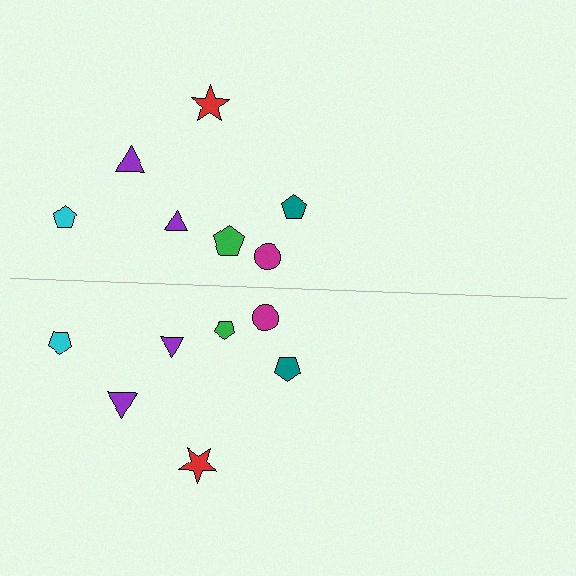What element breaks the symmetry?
The green pentagon on the bottom side has a different size than its mirror counterpart.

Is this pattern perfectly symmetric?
No, the pattern is not perfectly symmetric. The green pentagon on the bottom side has a different size than its mirror counterpart.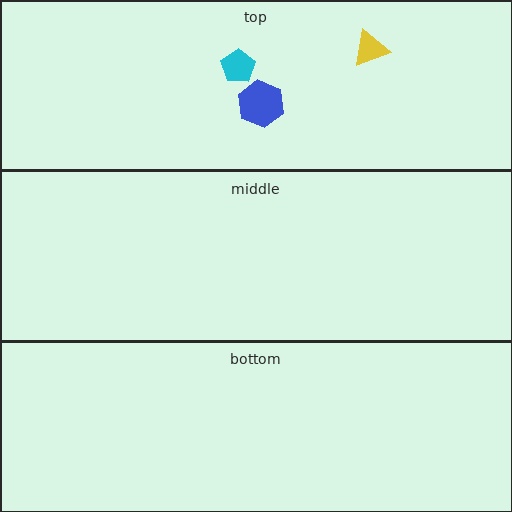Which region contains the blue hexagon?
The top region.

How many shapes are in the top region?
3.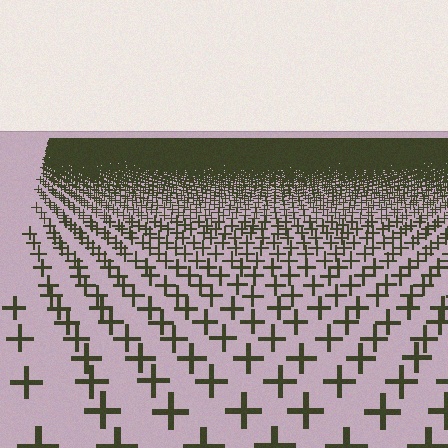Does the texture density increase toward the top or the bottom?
Density increases toward the top.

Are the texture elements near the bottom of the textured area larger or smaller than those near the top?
Larger. Near the bottom, elements are closer to the viewer and appear at a bigger on-screen size.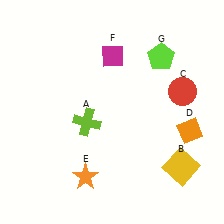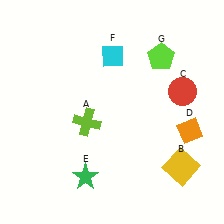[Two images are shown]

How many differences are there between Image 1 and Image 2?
There are 2 differences between the two images.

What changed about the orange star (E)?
In Image 1, E is orange. In Image 2, it changed to green.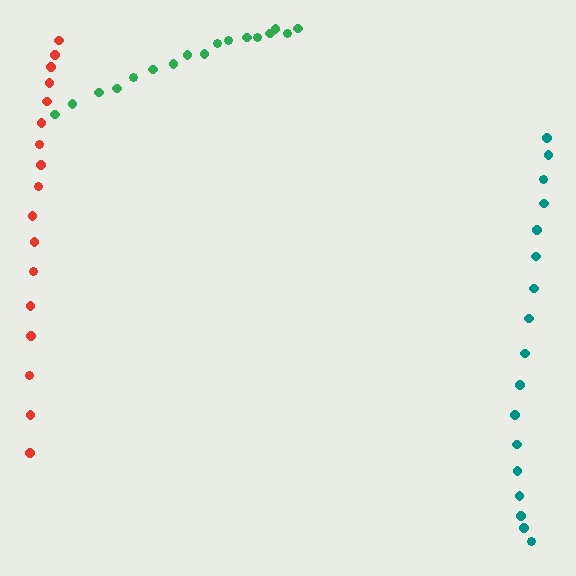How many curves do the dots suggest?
There are 3 distinct paths.